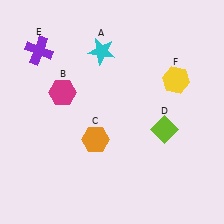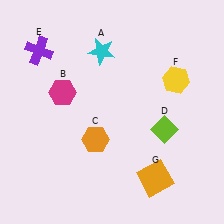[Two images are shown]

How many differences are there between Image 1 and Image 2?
There is 1 difference between the two images.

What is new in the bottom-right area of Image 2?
An orange square (G) was added in the bottom-right area of Image 2.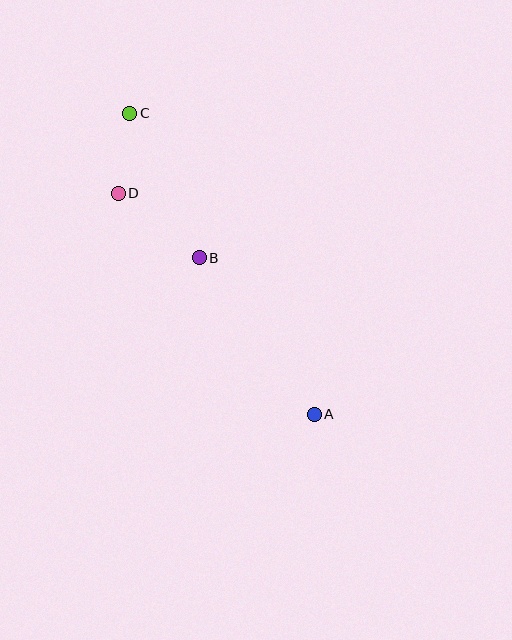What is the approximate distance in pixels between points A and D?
The distance between A and D is approximately 295 pixels.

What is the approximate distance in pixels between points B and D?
The distance between B and D is approximately 103 pixels.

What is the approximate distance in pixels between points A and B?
The distance between A and B is approximately 194 pixels.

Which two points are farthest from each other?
Points A and C are farthest from each other.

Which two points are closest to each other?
Points C and D are closest to each other.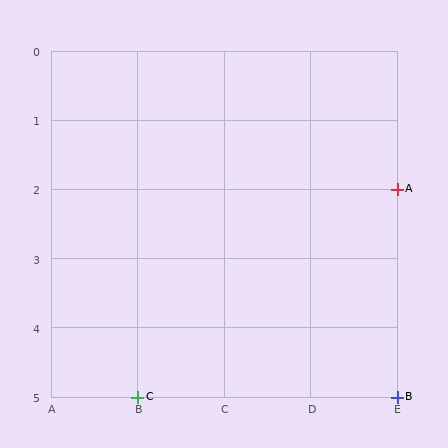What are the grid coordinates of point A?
Point A is at grid coordinates (E, 2).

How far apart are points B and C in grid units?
Points B and C are 3 columns apart.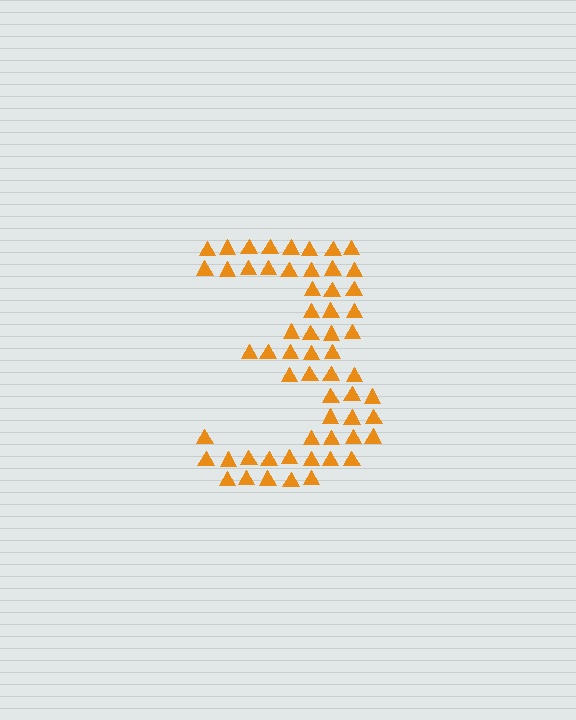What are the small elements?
The small elements are triangles.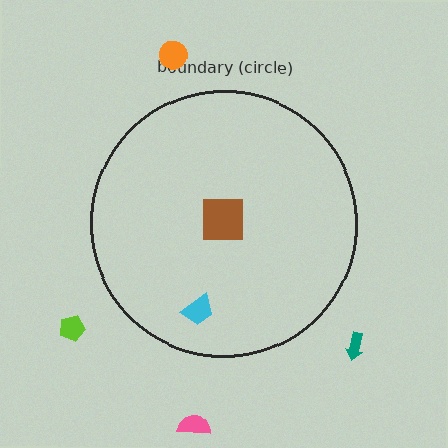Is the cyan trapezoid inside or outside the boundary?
Inside.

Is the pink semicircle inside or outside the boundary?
Outside.